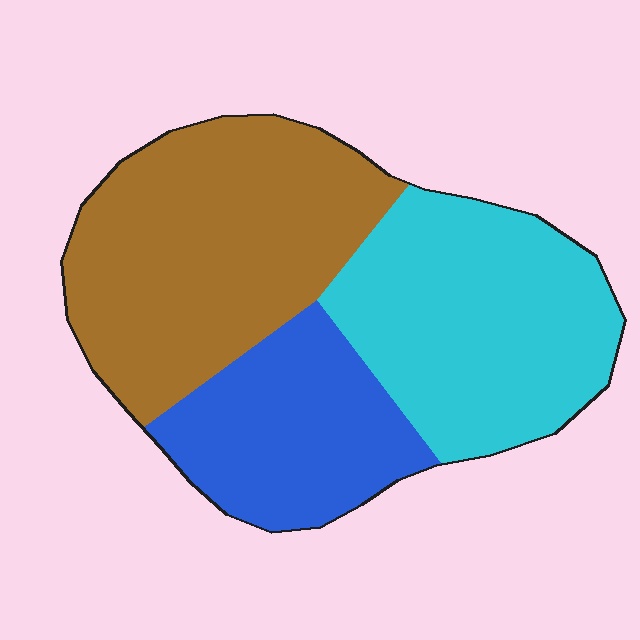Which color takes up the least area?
Blue, at roughly 25%.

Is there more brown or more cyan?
Brown.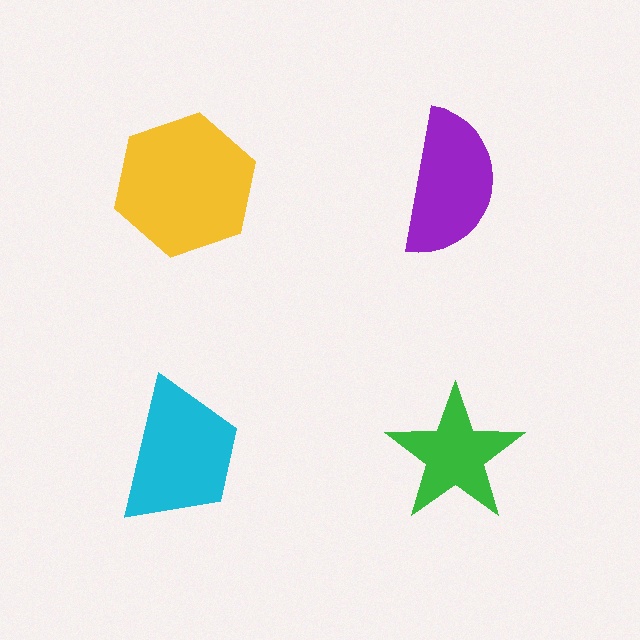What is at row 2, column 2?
A green star.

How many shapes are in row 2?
2 shapes.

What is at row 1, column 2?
A purple semicircle.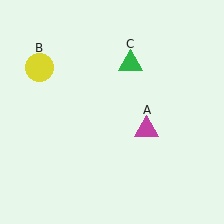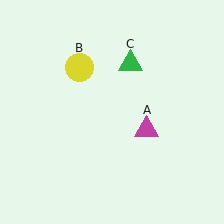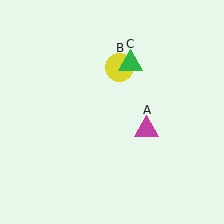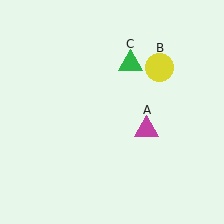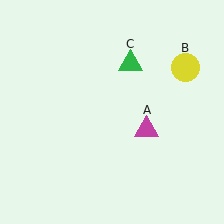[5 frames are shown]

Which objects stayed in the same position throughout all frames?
Magenta triangle (object A) and green triangle (object C) remained stationary.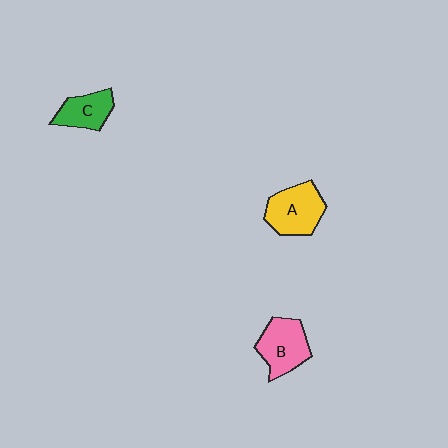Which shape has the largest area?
Shape A (yellow).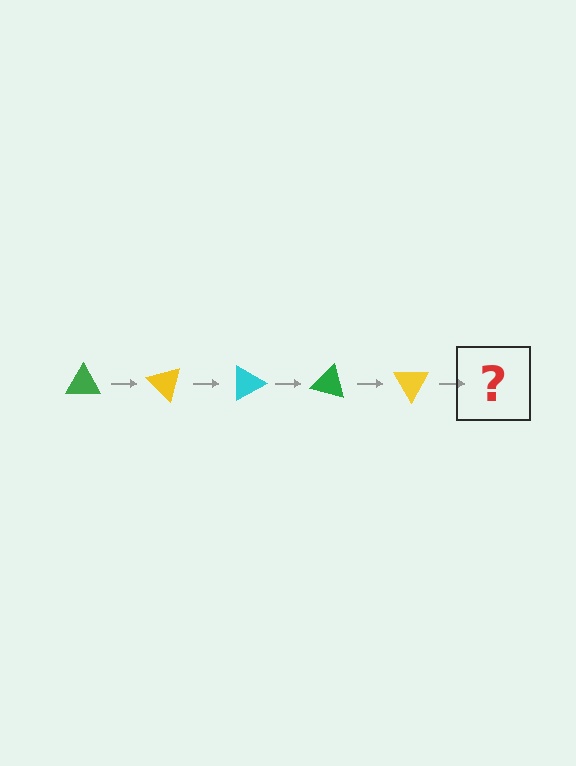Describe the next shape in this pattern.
It should be a cyan triangle, rotated 225 degrees from the start.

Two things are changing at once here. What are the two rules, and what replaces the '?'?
The two rules are that it rotates 45 degrees each step and the color cycles through green, yellow, and cyan. The '?' should be a cyan triangle, rotated 225 degrees from the start.